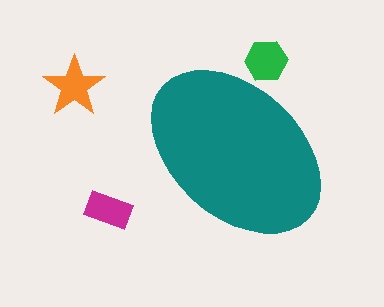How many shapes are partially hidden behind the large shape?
1 shape is partially hidden.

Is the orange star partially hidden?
No, the orange star is fully visible.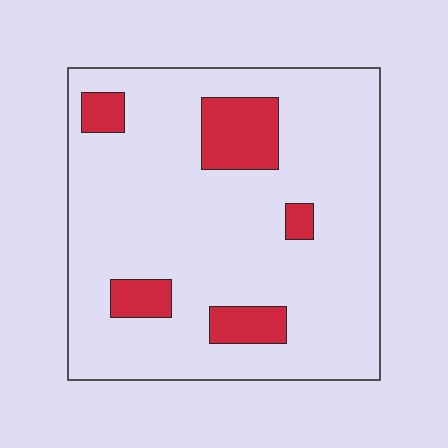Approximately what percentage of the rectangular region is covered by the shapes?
Approximately 15%.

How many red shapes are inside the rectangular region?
5.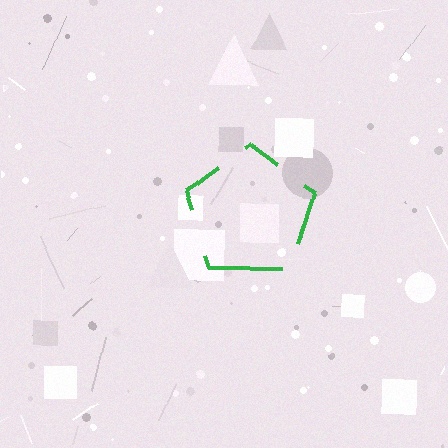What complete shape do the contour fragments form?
The contour fragments form a pentagon.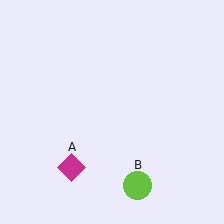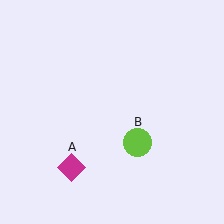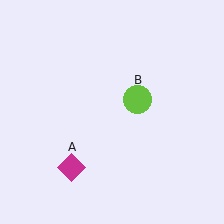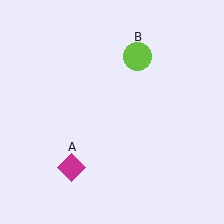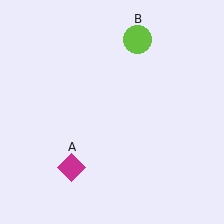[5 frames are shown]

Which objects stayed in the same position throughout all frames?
Magenta diamond (object A) remained stationary.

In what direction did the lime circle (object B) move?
The lime circle (object B) moved up.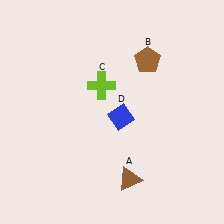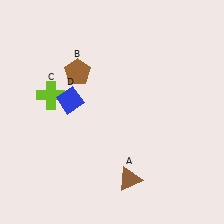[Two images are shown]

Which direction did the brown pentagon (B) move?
The brown pentagon (B) moved left.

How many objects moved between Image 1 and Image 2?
3 objects moved between the two images.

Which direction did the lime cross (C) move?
The lime cross (C) moved left.